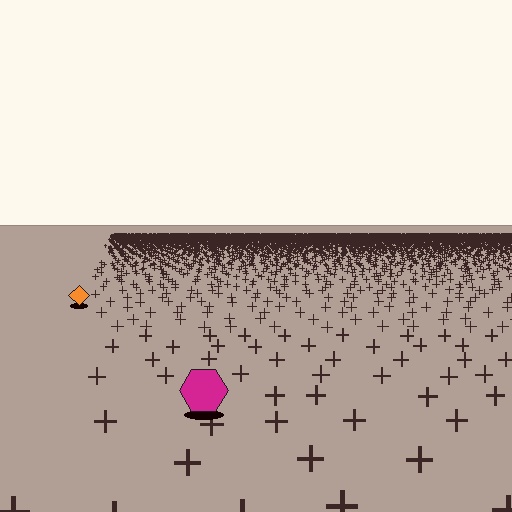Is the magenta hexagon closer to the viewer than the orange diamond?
Yes. The magenta hexagon is closer — you can tell from the texture gradient: the ground texture is coarser near it.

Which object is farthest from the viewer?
The orange diamond is farthest from the viewer. It appears smaller and the ground texture around it is denser.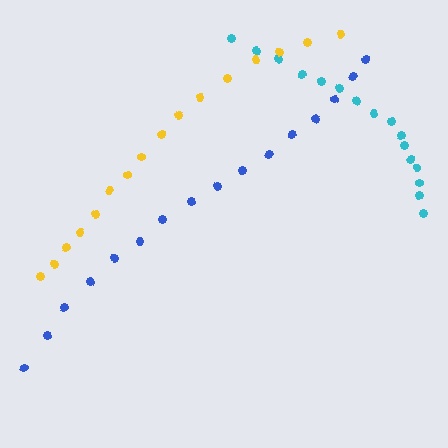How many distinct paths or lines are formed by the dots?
There are 3 distinct paths.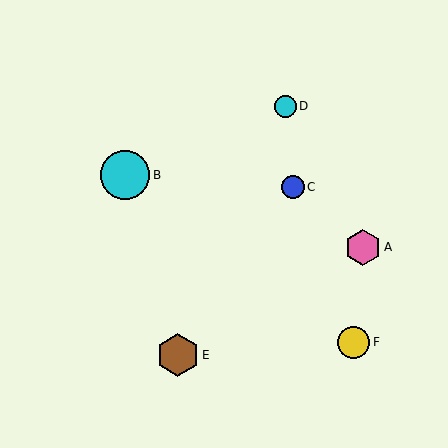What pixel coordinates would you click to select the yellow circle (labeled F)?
Click at (354, 342) to select the yellow circle F.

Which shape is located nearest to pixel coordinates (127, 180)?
The cyan circle (labeled B) at (125, 175) is nearest to that location.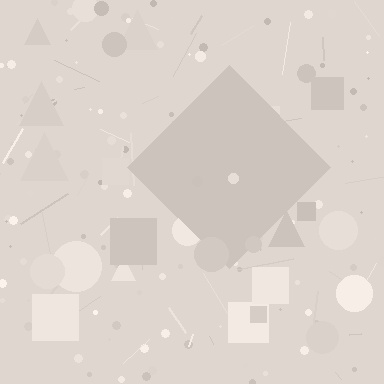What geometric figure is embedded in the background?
A diamond is embedded in the background.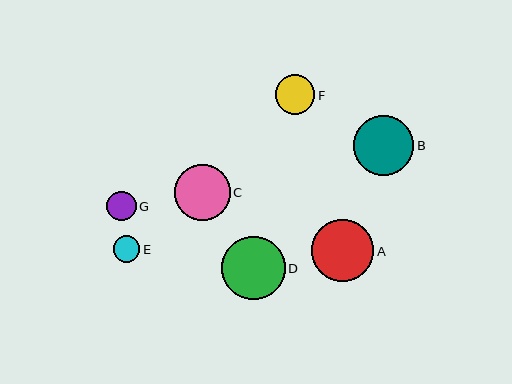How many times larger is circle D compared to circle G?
Circle D is approximately 2.1 times the size of circle G.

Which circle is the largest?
Circle D is the largest with a size of approximately 63 pixels.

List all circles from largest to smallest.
From largest to smallest: D, A, B, C, F, G, E.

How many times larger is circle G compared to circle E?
Circle G is approximately 1.1 times the size of circle E.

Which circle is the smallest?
Circle E is the smallest with a size of approximately 27 pixels.